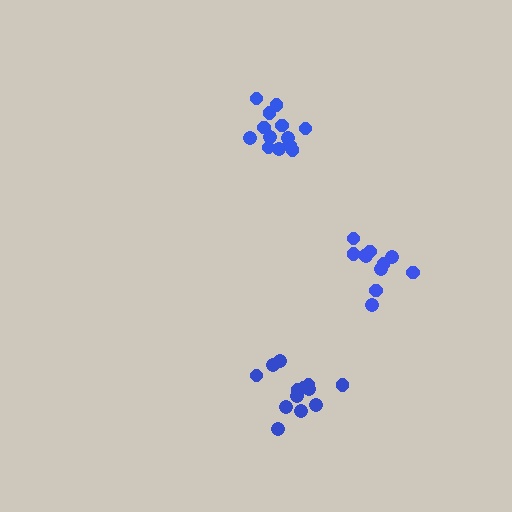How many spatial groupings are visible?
There are 3 spatial groupings.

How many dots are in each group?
Group 1: 13 dots, Group 2: 13 dots, Group 3: 11 dots (37 total).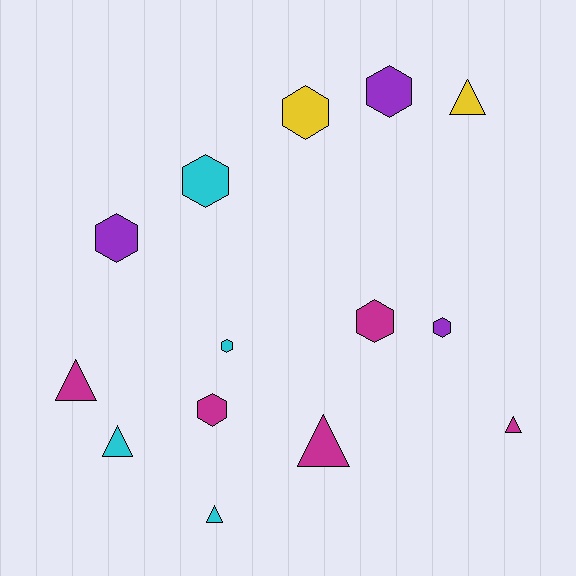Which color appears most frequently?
Magenta, with 5 objects.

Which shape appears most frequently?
Hexagon, with 8 objects.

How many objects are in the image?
There are 14 objects.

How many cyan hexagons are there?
There are 2 cyan hexagons.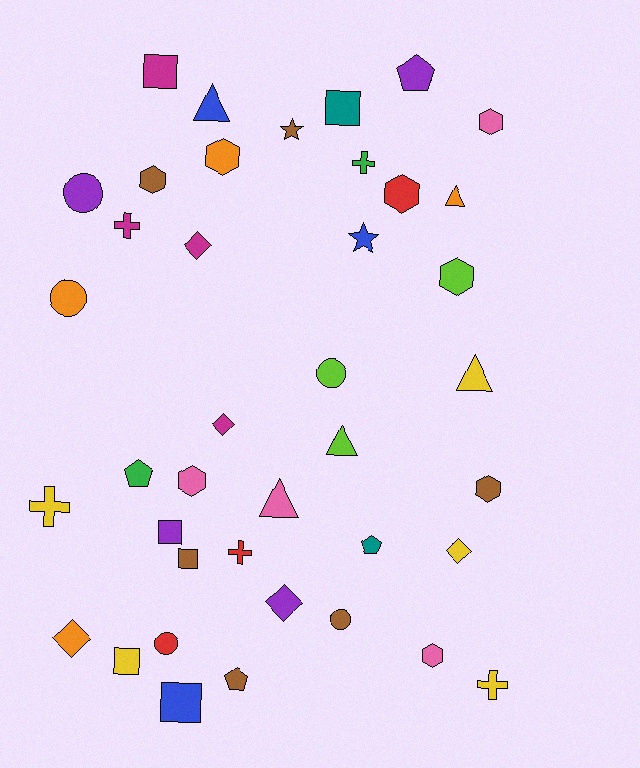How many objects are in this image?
There are 40 objects.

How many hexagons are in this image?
There are 8 hexagons.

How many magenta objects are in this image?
There are 4 magenta objects.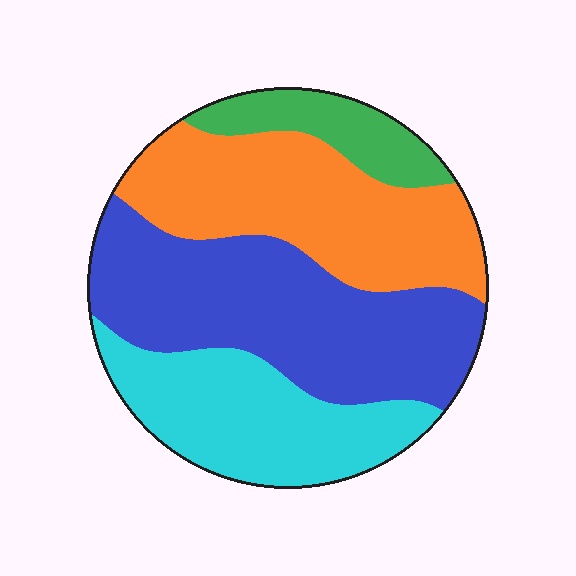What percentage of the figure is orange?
Orange covers about 30% of the figure.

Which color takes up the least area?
Green, at roughly 10%.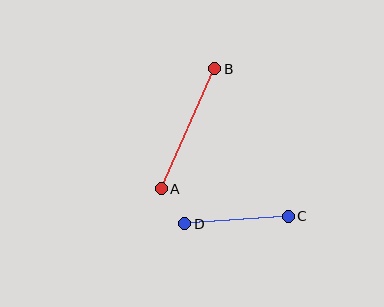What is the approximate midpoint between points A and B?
The midpoint is at approximately (188, 129) pixels.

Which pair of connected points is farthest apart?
Points A and B are farthest apart.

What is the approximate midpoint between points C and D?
The midpoint is at approximately (237, 220) pixels.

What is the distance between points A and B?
The distance is approximately 132 pixels.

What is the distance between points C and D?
The distance is approximately 104 pixels.